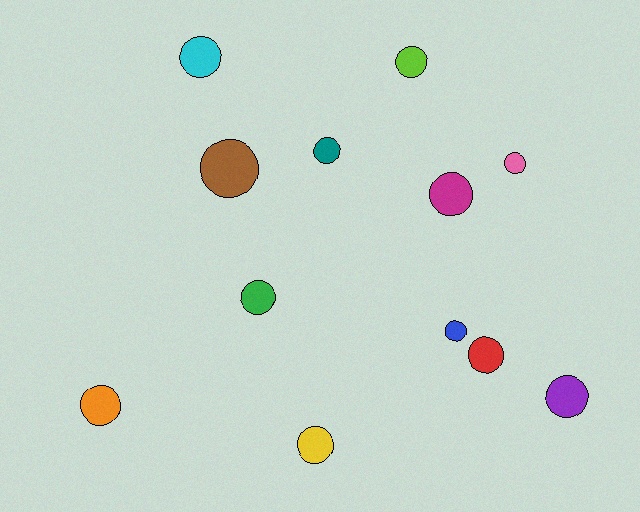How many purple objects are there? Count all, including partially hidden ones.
There is 1 purple object.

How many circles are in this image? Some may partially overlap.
There are 12 circles.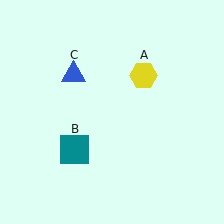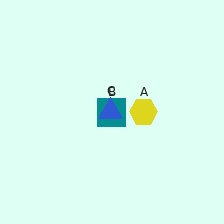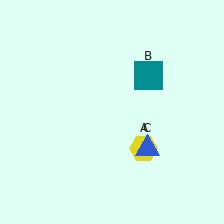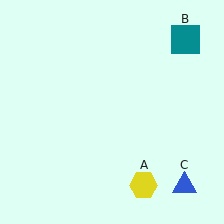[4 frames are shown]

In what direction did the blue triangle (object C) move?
The blue triangle (object C) moved down and to the right.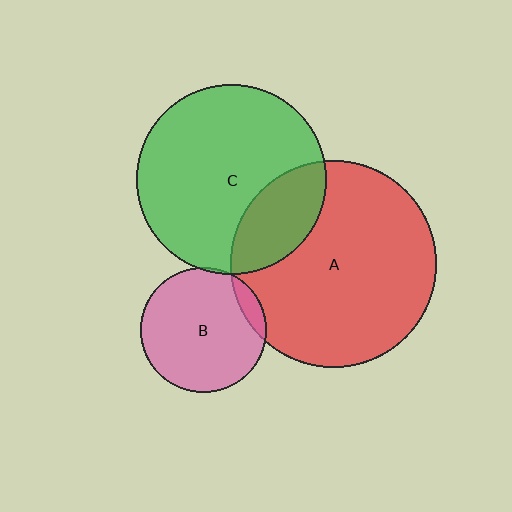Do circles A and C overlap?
Yes.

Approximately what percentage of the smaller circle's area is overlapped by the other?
Approximately 25%.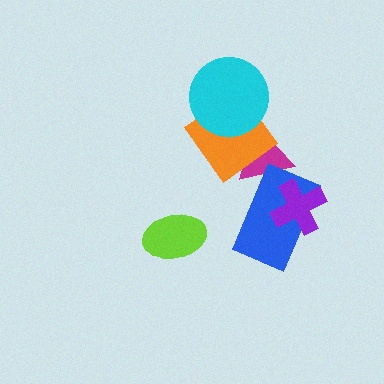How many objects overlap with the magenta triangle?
2 objects overlap with the magenta triangle.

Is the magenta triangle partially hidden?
Yes, it is partially covered by another shape.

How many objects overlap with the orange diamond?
2 objects overlap with the orange diamond.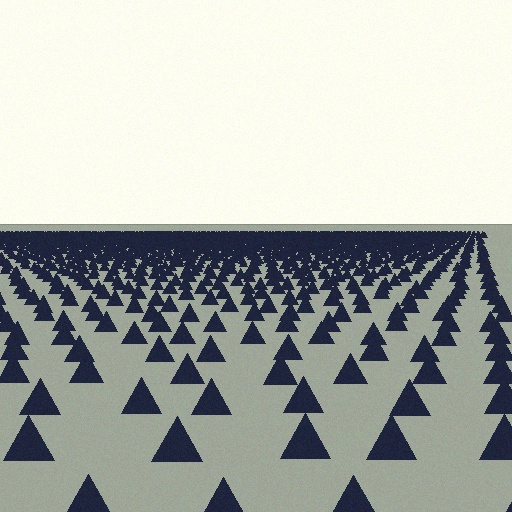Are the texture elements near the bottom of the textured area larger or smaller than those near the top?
Larger. Near the bottom, elements are closer to the viewer and appear at a bigger on-screen size.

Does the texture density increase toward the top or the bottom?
Density increases toward the top.